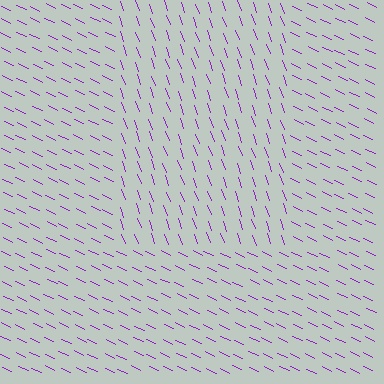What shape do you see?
I see a rectangle.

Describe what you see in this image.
The image is filled with small purple line segments. A rectangle region in the image has lines oriented differently from the surrounding lines, creating a visible texture boundary.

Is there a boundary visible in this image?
Yes, there is a texture boundary formed by a change in line orientation.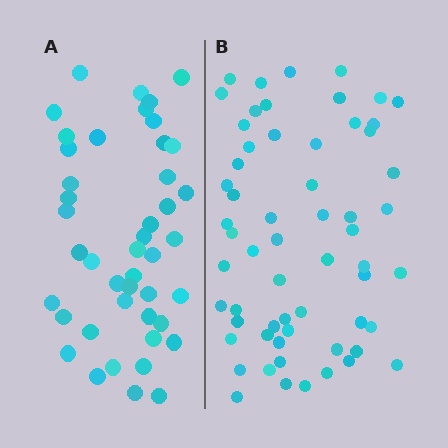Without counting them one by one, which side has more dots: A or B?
Region B (the right region) has more dots.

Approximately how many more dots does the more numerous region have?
Region B has approximately 15 more dots than region A.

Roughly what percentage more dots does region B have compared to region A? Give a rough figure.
About 35% more.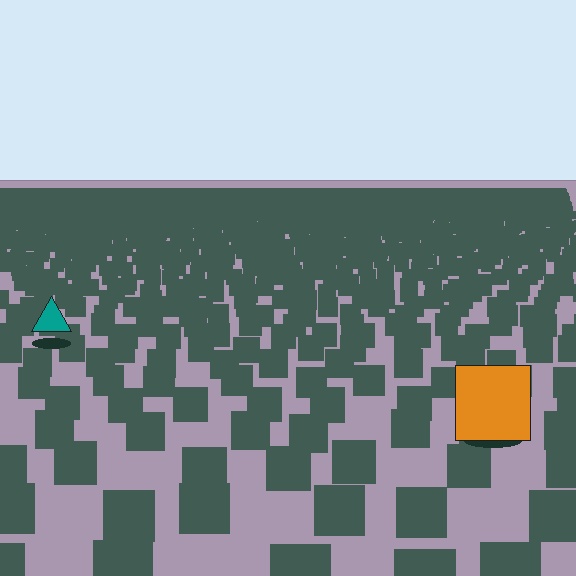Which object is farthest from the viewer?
The teal triangle is farthest from the viewer. It appears smaller and the ground texture around it is denser.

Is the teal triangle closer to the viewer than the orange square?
No. The orange square is closer — you can tell from the texture gradient: the ground texture is coarser near it.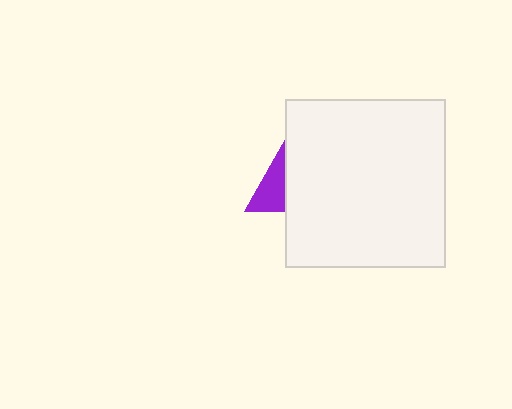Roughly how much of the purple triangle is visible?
A small part of it is visible (roughly 38%).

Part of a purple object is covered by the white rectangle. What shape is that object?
It is a triangle.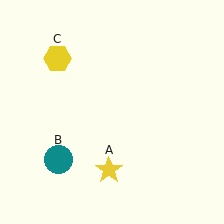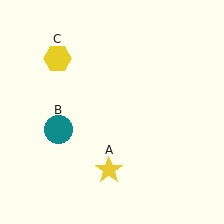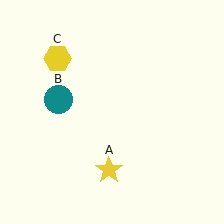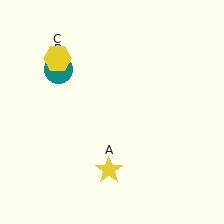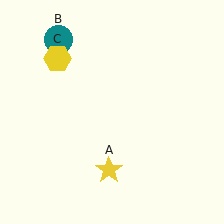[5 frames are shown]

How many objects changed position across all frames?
1 object changed position: teal circle (object B).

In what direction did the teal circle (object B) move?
The teal circle (object B) moved up.